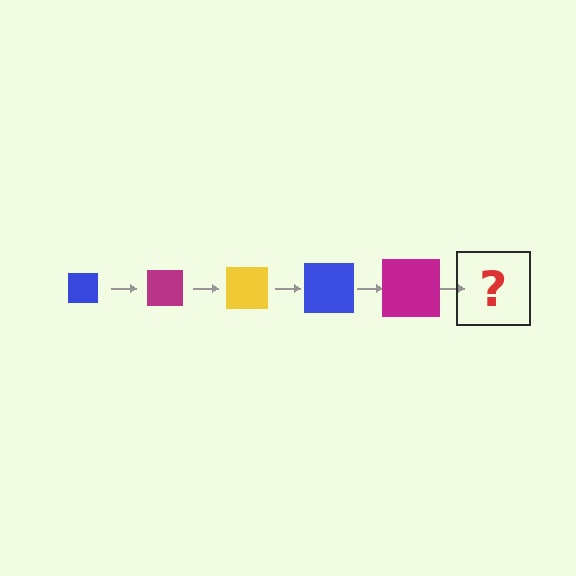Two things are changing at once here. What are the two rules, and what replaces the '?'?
The two rules are that the square grows larger each step and the color cycles through blue, magenta, and yellow. The '?' should be a yellow square, larger than the previous one.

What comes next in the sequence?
The next element should be a yellow square, larger than the previous one.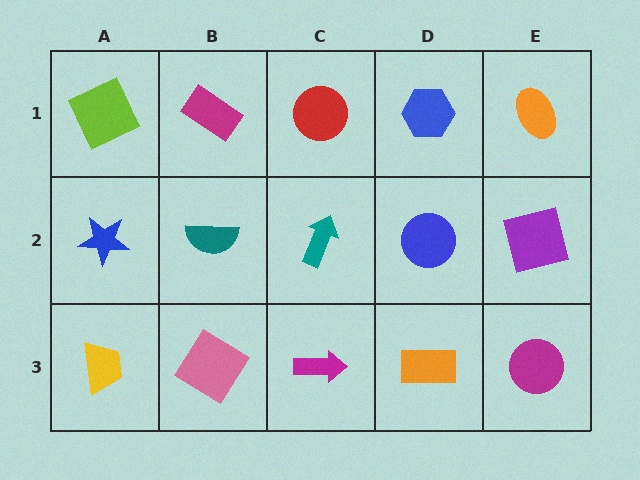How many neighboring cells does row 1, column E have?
2.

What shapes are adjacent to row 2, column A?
A lime square (row 1, column A), a yellow trapezoid (row 3, column A), a teal semicircle (row 2, column B).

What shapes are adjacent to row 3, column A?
A blue star (row 2, column A), a pink diamond (row 3, column B).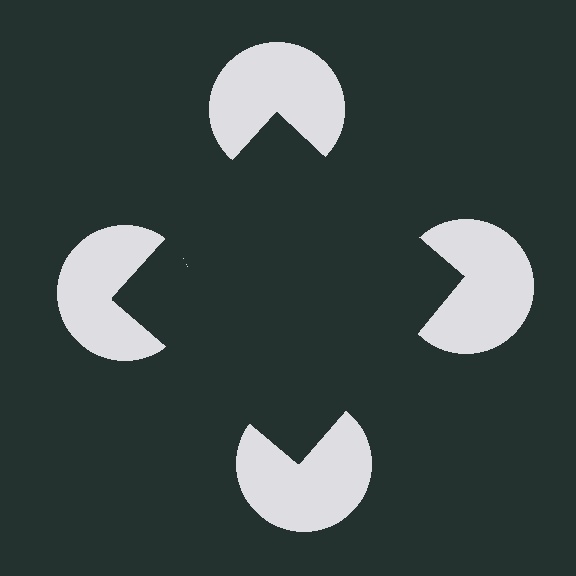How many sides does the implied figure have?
4 sides.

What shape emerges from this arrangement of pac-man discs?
An illusory square — its edges are inferred from the aligned wedge cuts in the pac-man discs, not physically drawn.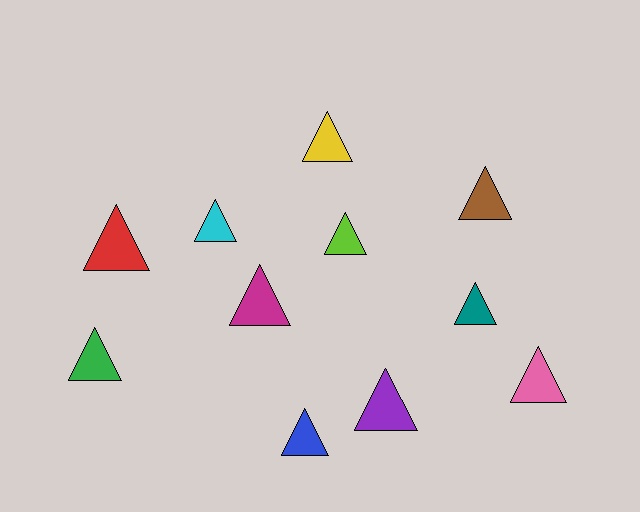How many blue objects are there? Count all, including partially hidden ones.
There is 1 blue object.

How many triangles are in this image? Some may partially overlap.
There are 11 triangles.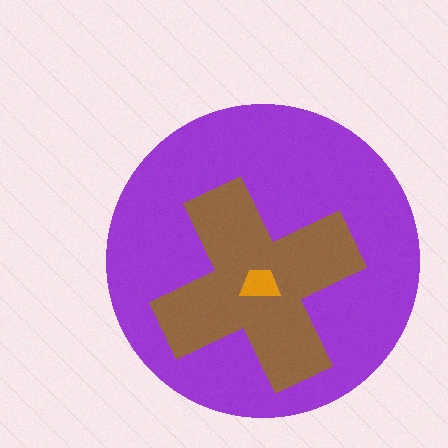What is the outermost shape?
The purple circle.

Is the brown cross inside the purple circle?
Yes.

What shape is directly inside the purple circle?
The brown cross.